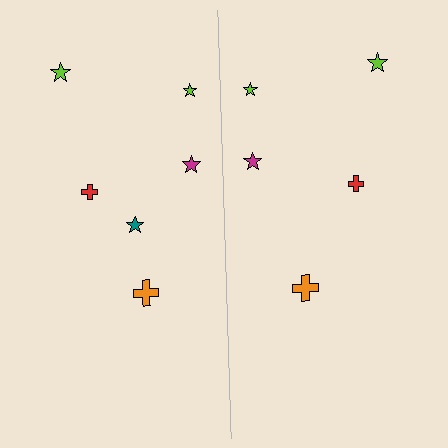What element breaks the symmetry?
A teal star is missing from the right side.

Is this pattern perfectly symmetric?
No, the pattern is not perfectly symmetric. A teal star is missing from the right side.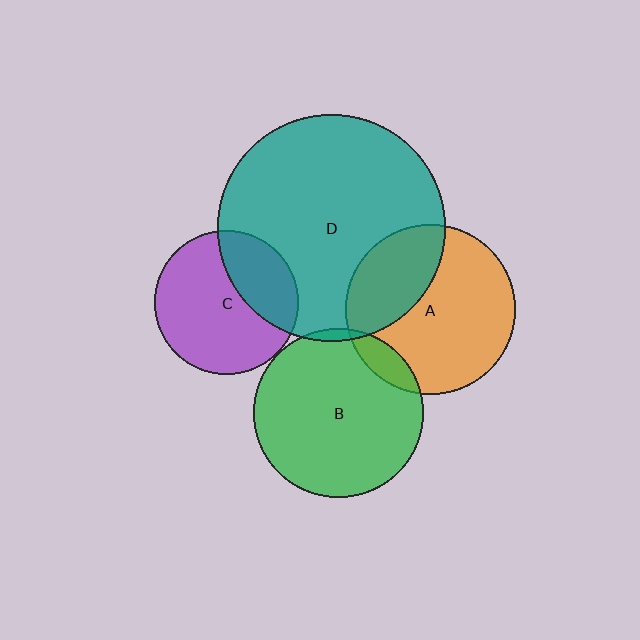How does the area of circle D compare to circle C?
Approximately 2.5 times.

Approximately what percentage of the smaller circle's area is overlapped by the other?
Approximately 30%.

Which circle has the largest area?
Circle D (teal).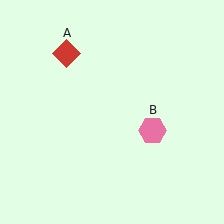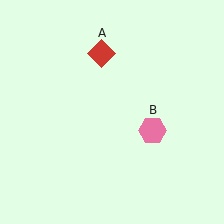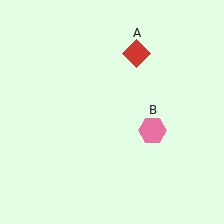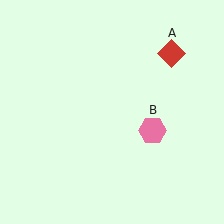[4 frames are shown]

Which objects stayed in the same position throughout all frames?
Pink hexagon (object B) remained stationary.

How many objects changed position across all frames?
1 object changed position: red diamond (object A).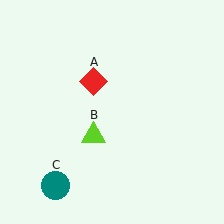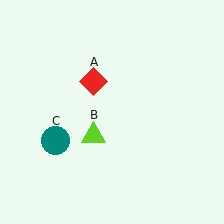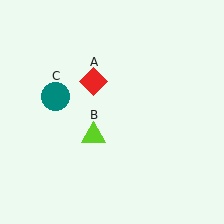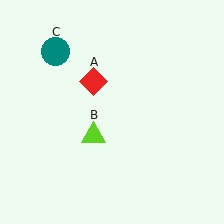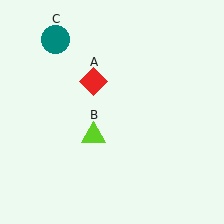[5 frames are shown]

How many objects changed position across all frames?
1 object changed position: teal circle (object C).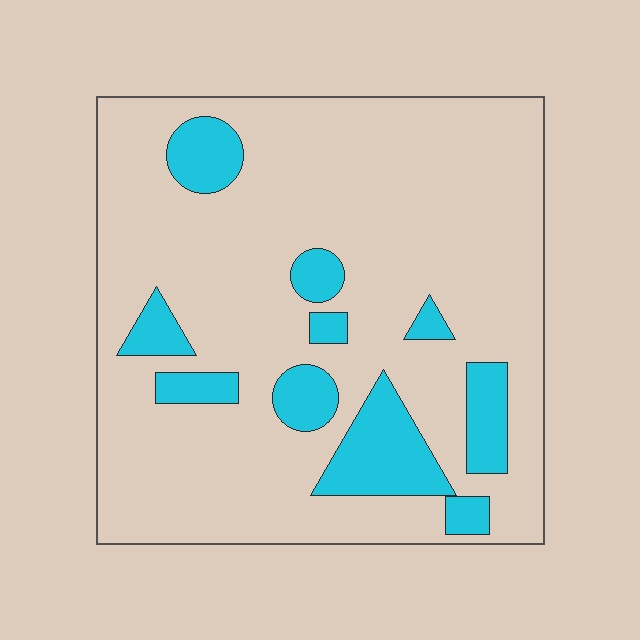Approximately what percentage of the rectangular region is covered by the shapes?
Approximately 15%.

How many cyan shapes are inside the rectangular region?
10.